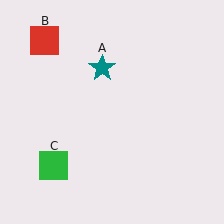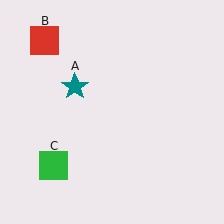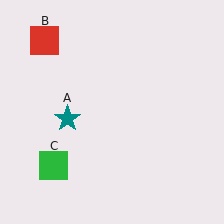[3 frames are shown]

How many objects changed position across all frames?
1 object changed position: teal star (object A).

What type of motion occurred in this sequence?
The teal star (object A) rotated counterclockwise around the center of the scene.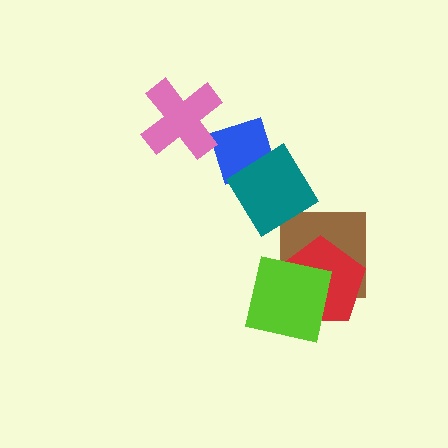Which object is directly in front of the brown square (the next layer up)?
The red pentagon is directly in front of the brown square.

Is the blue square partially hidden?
Yes, it is partially covered by another shape.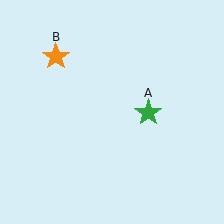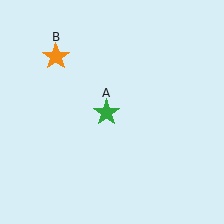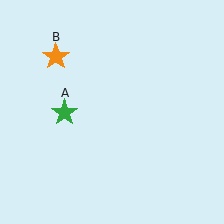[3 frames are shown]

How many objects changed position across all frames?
1 object changed position: green star (object A).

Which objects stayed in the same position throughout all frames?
Orange star (object B) remained stationary.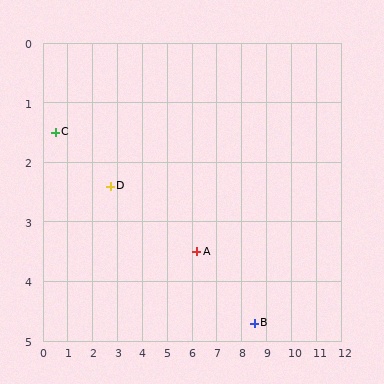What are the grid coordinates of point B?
Point B is at approximately (8.5, 4.7).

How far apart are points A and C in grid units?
Points A and C are about 6.0 grid units apart.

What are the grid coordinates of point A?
Point A is at approximately (6.2, 3.5).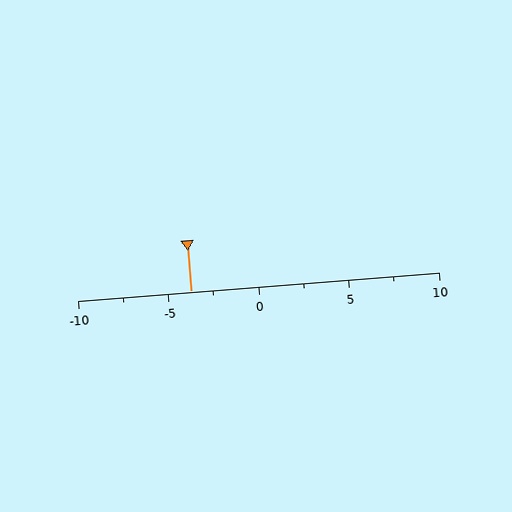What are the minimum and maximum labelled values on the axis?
The axis runs from -10 to 10.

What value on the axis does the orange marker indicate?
The marker indicates approximately -3.8.